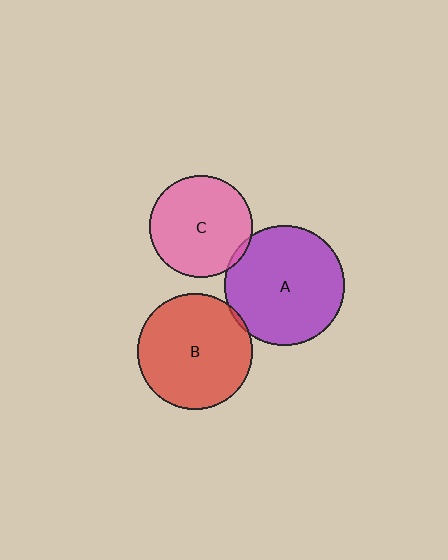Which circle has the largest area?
Circle A (purple).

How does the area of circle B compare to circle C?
Approximately 1.3 times.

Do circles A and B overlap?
Yes.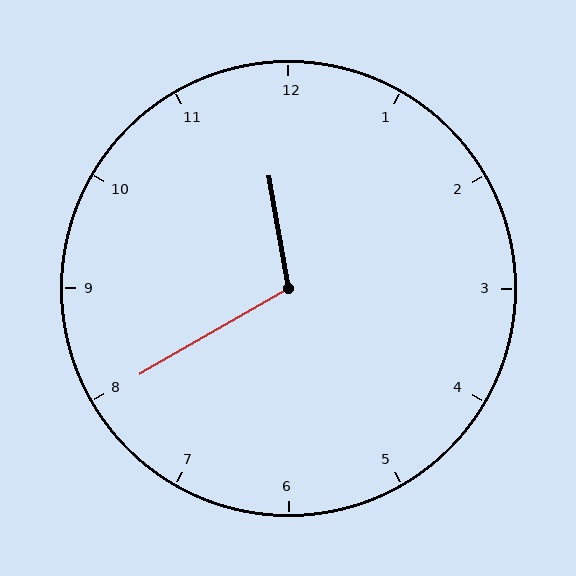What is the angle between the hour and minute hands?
Approximately 110 degrees.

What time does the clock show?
11:40.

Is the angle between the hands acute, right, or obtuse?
It is obtuse.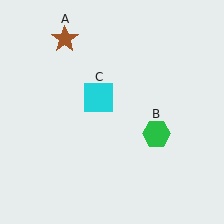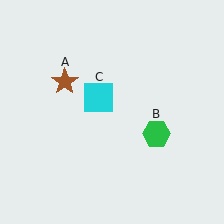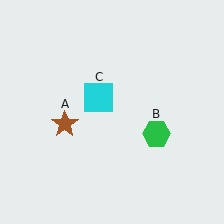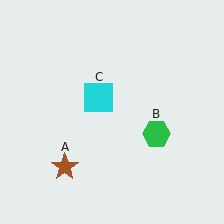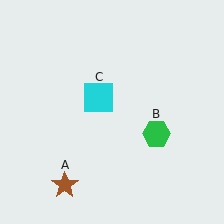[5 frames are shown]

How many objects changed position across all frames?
1 object changed position: brown star (object A).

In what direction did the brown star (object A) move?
The brown star (object A) moved down.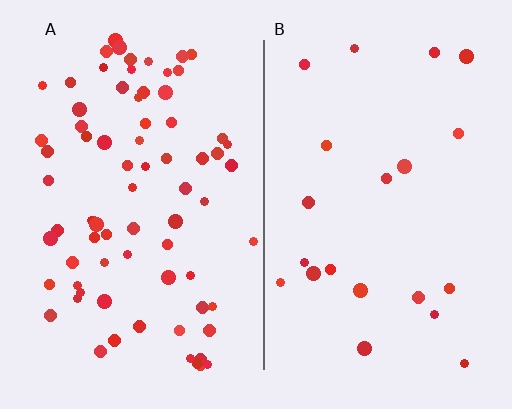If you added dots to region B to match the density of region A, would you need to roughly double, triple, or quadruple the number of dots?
Approximately quadruple.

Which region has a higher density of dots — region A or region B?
A (the left).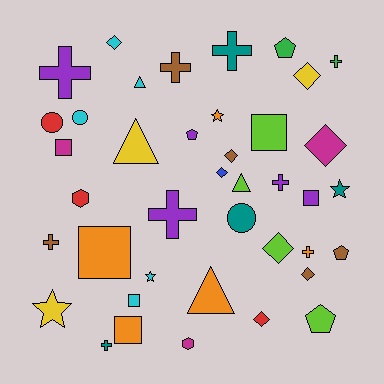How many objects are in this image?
There are 40 objects.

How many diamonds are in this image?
There are 8 diamonds.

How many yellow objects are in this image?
There are 3 yellow objects.